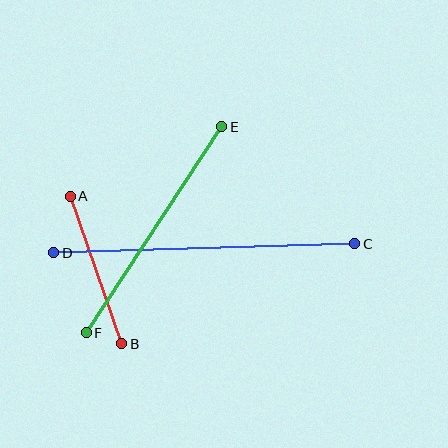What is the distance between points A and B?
The distance is approximately 157 pixels.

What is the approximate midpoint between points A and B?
The midpoint is at approximately (96, 270) pixels.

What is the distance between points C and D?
The distance is approximately 301 pixels.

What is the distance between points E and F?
The distance is approximately 246 pixels.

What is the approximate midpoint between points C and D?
The midpoint is at approximately (204, 248) pixels.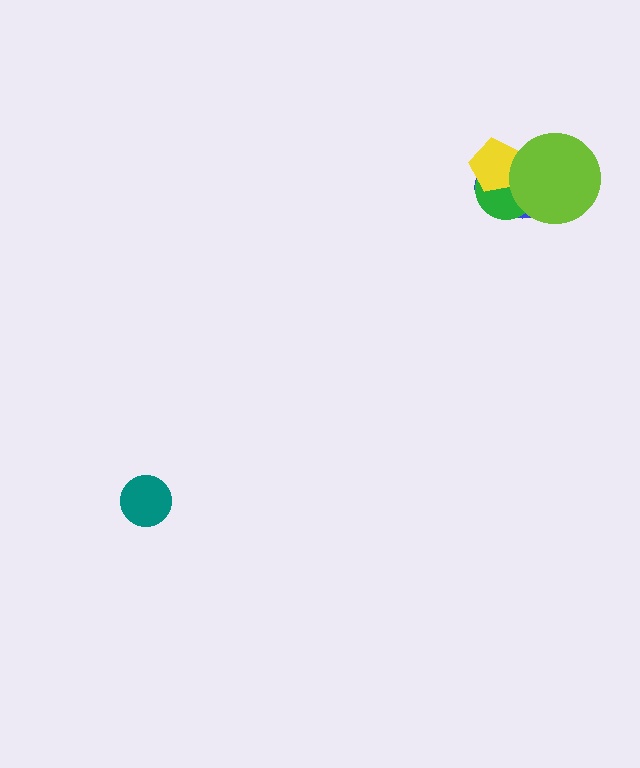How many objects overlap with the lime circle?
3 objects overlap with the lime circle.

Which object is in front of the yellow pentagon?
The lime circle is in front of the yellow pentagon.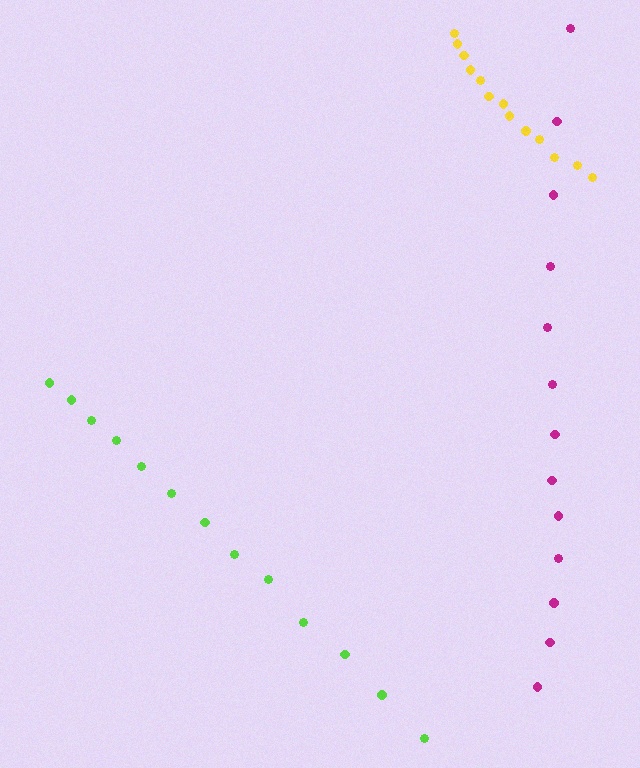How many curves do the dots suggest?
There are 3 distinct paths.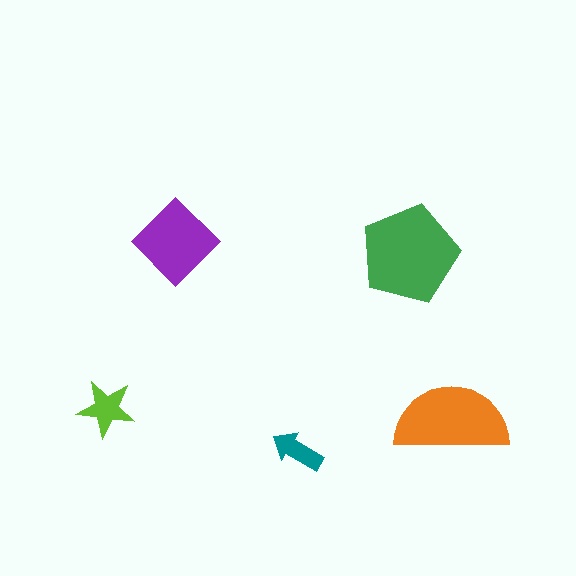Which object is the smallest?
The teal arrow.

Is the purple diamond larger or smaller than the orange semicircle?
Smaller.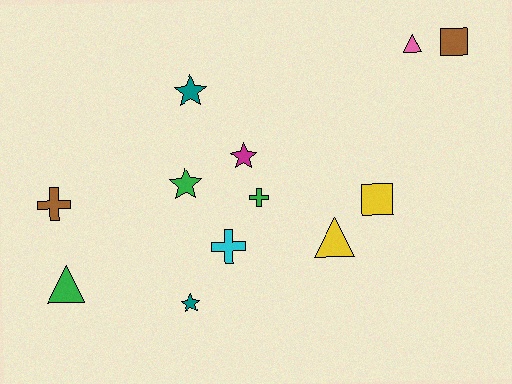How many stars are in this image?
There are 4 stars.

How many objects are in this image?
There are 12 objects.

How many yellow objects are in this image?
There are 2 yellow objects.